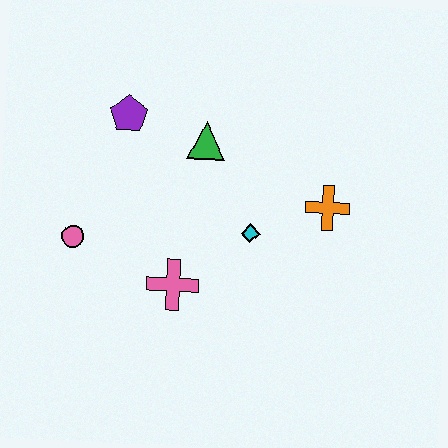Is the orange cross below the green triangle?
Yes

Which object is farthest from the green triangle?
The pink circle is farthest from the green triangle.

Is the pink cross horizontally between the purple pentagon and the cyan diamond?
Yes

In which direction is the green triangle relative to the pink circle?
The green triangle is to the right of the pink circle.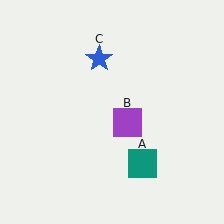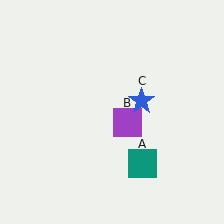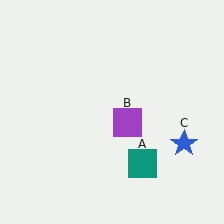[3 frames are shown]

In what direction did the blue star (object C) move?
The blue star (object C) moved down and to the right.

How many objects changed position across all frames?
1 object changed position: blue star (object C).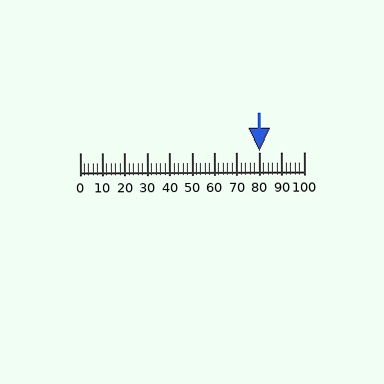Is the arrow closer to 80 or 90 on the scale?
The arrow is closer to 80.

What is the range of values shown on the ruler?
The ruler shows values from 0 to 100.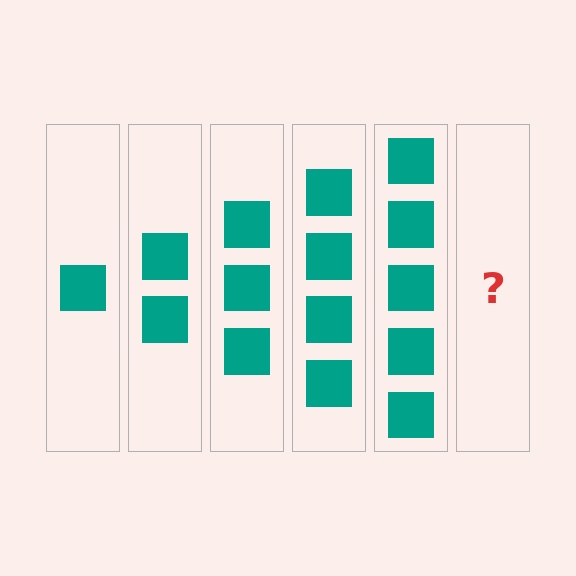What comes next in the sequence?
The next element should be 6 squares.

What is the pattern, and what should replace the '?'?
The pattern is that each step adds one more square. The '?' should be 6 squares.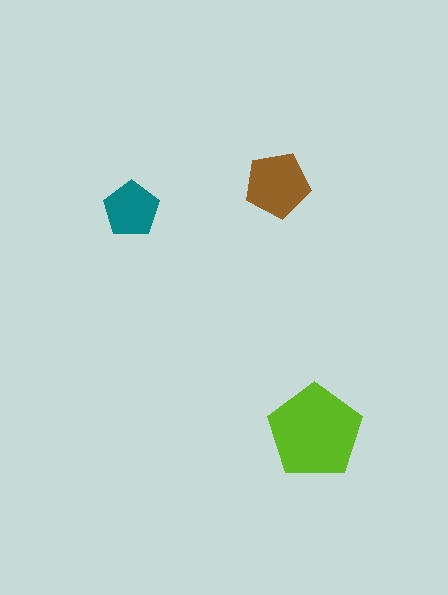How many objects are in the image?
There are 3 objects in the image.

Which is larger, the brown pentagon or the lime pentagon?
The lime one.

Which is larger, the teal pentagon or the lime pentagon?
The lime one.